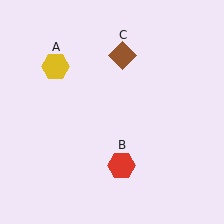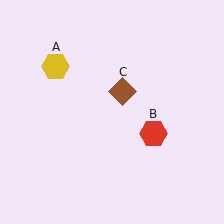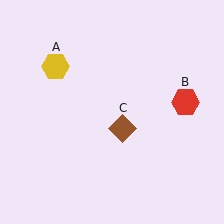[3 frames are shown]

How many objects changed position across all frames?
2 objects changed position: red hexagon (object B), brown diamond (object C).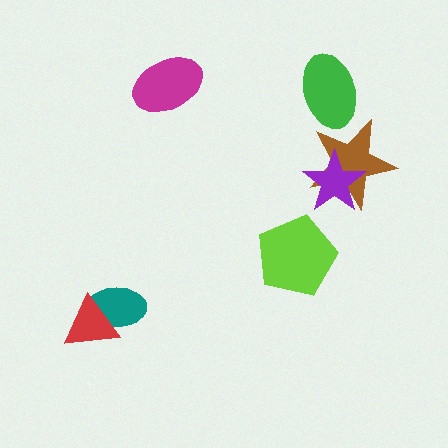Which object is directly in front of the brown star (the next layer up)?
The purple star is directly in front of the brown star.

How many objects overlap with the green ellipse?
1 object overlaps with the green ellipse.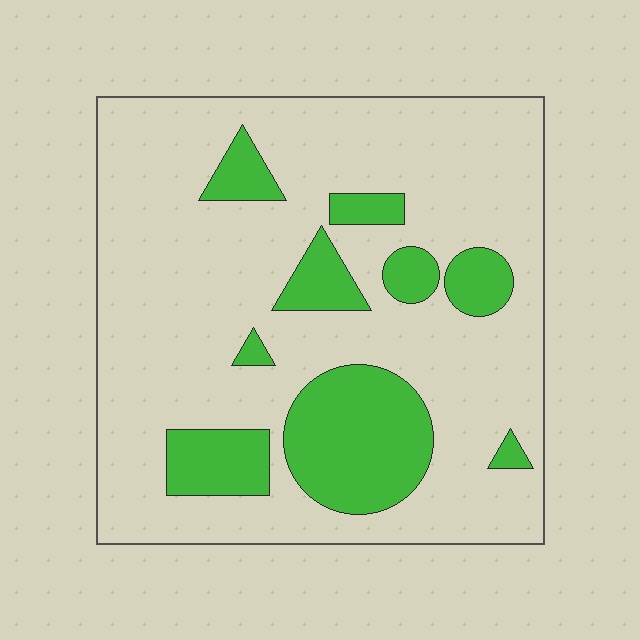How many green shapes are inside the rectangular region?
9.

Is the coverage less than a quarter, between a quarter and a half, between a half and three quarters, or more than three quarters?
Less than a quarter.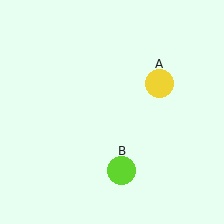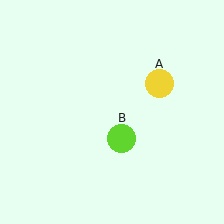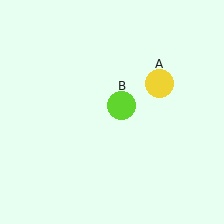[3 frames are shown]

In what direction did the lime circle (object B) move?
The lime circle (object B) moved up.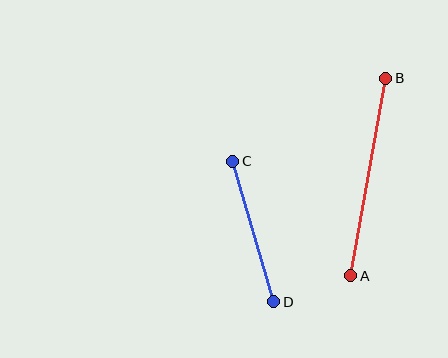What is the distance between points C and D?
The distance is approximately 146 pixels.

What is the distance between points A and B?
The distance is approximately 200 pixels.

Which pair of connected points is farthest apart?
Points A and B are farthest apart.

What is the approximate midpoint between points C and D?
The midpoint is at approximately (253, 232) pixels.